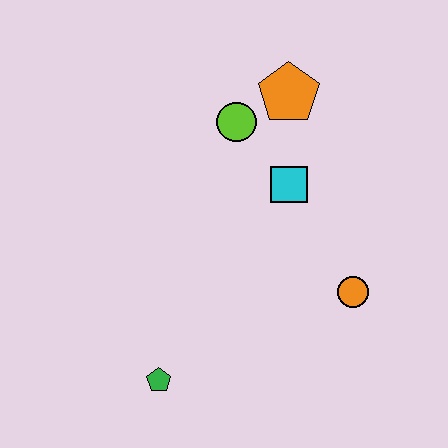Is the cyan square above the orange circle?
Yes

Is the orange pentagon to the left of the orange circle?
Yes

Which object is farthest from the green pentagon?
The orange pentagon is farthest from the green pentagon.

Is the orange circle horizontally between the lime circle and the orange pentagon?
No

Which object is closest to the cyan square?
The lime circle is closest to the cyan square.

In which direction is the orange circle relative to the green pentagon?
The orange circle is to the right of the green pentagon.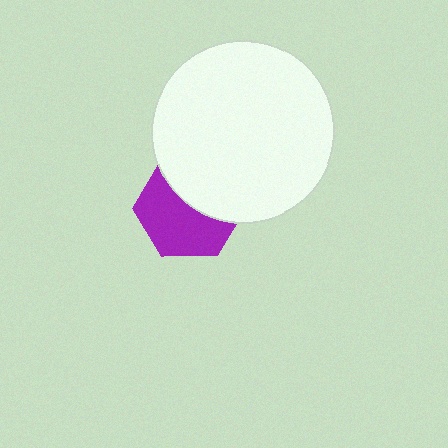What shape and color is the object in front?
The object in front is a white circle.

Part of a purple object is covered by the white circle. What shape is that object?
It is a hexagon.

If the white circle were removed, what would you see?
You would see the complete purple hexagon.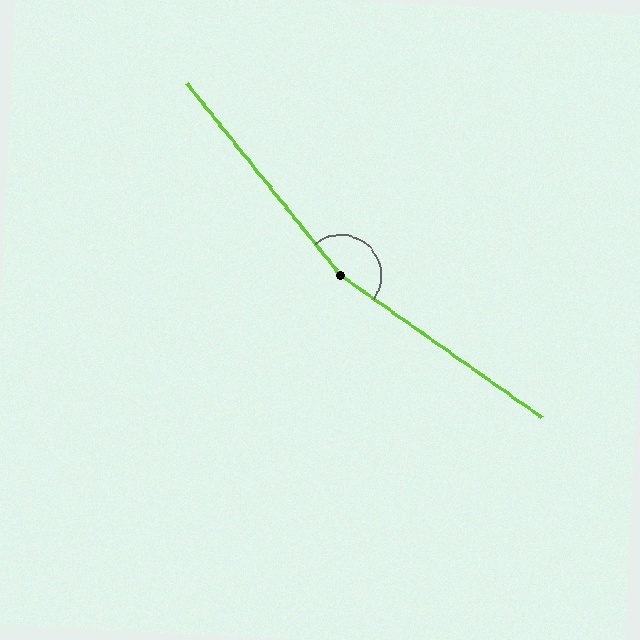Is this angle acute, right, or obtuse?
It is obtuse.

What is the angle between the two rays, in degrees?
Approximately 164 degrees.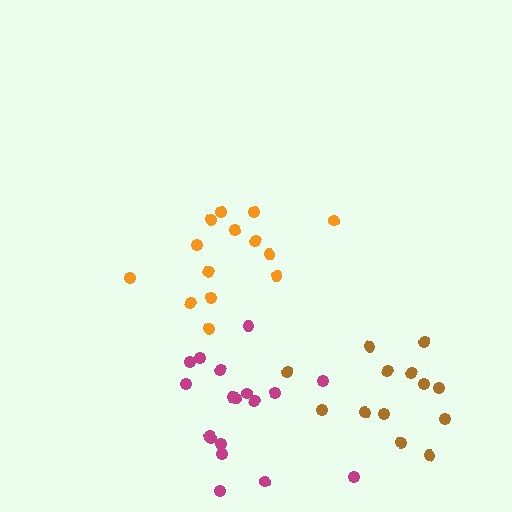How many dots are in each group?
Group 1: 13 dots, Group 2: 14 dots, Group 3: 18 dots (45 total).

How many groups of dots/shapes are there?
There are 3 groups.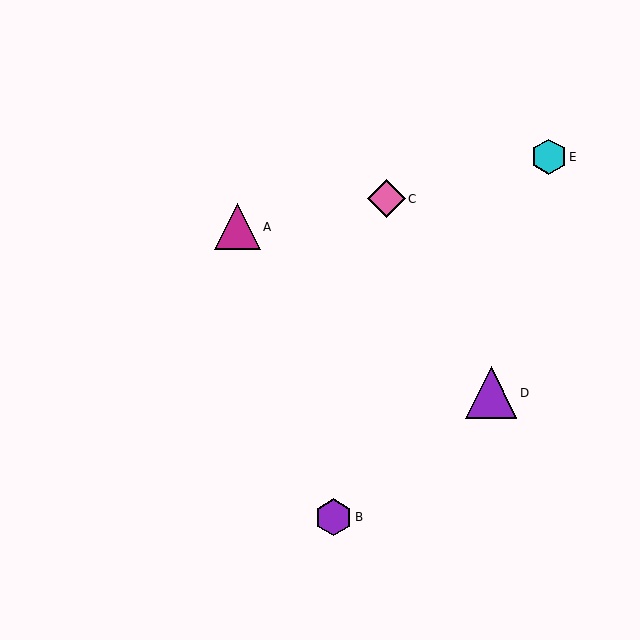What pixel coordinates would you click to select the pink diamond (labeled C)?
Click at (386, 199) to select the pink diamond C.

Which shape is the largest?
The purple triangle (labeled D) is the largest.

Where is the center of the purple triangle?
The center of the purple triangle is at (491, 393).